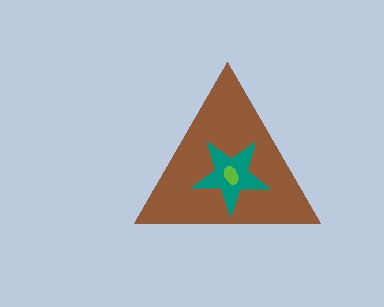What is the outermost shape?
The brown triangle.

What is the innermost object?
The lime ellipse.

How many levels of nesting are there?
3.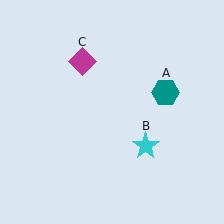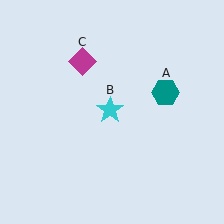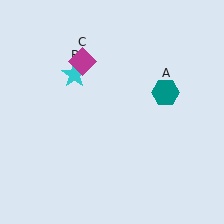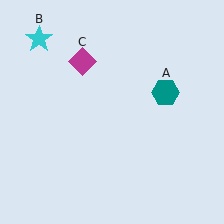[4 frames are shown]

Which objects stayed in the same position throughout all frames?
Teal hexagon (object A) and magenta diamond (object C) remained stationary.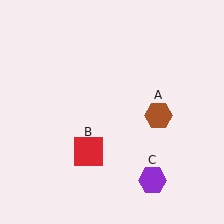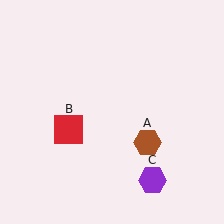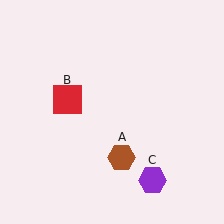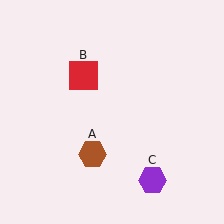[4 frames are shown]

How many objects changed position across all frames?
2 objects changed position: brown hexagon (object A), red square (object B).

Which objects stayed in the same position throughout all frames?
Purple hexagon (object C) remained stationary.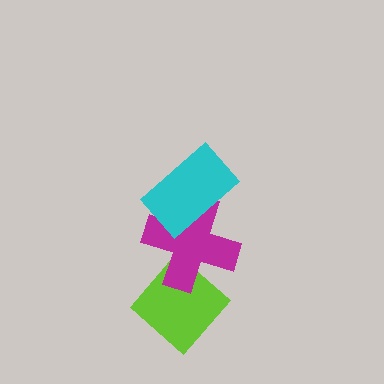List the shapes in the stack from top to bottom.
From top to bottom: the cyan rectangle, the magenta cross, the lime diamond.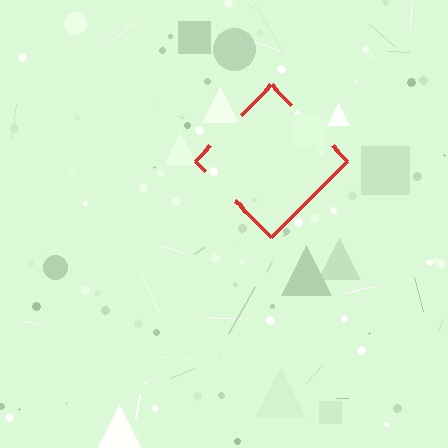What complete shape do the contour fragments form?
The contour fragments form a diamond.